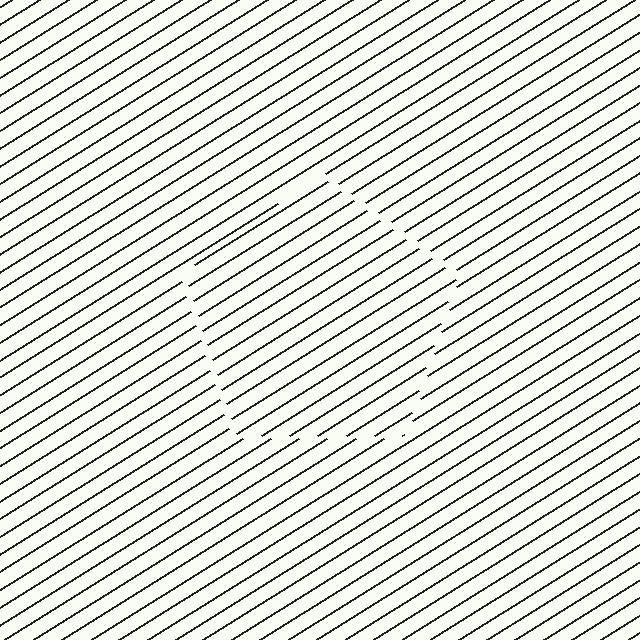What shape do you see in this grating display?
An illusory pentagon. The interior of the shape contains the same grating, shifted by half a period — the contour is defined by the phase discontinuity where line-ends from the inner and outer gratings abut.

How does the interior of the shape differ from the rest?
The interior of the shape contains the same grating, shifted by half a period — the contour is defined by the phase discontinuity where line-ends from the inner and outer gratings abut.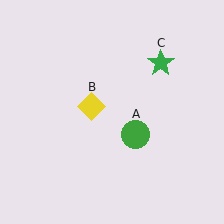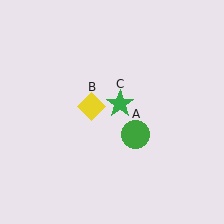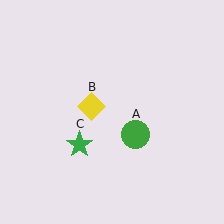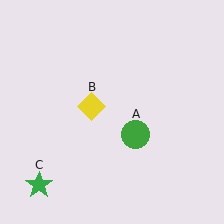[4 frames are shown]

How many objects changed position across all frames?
1 object changed position: green star (object C).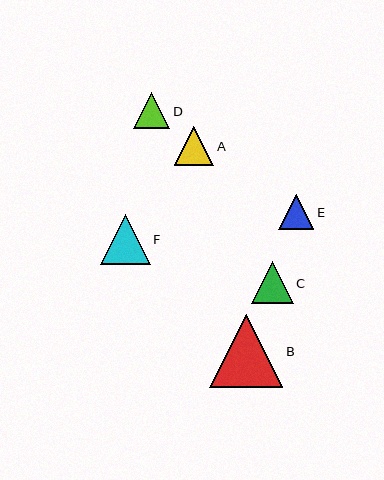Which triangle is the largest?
Triangle B is the largest with a size of approximately 73 pixels.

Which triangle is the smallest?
Triangle E is the smallest with a size of approximately 35 pixels.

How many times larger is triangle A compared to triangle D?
Triangle A is approximately 1.1 times the size of triangle D.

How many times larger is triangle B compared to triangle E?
Triangle B is approximately 2.1 times the size of triangle E.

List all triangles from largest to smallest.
From largest to smallest: B, F, C, A, D, E.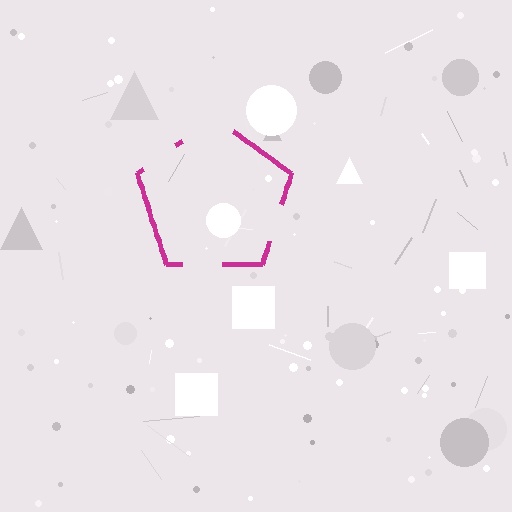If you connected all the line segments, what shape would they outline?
They would outline a pentagon.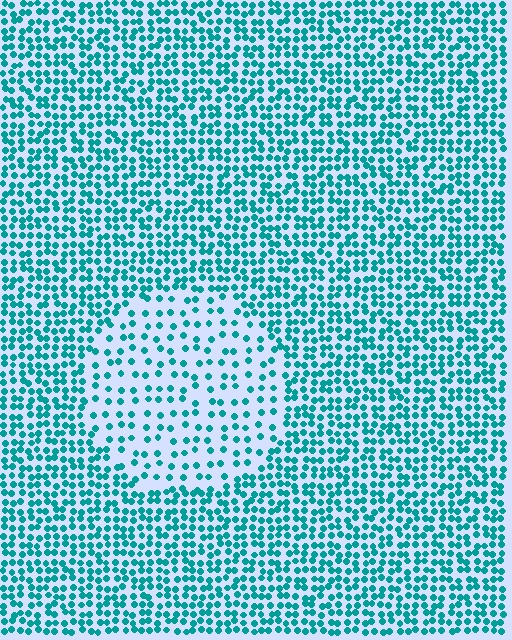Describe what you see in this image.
The image contains small teal elements arranged at two different densities. A circle-shaped region is visible where the elements are less densely packed than the surrounding area.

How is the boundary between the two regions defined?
The boundary is defined by a change in element density (approximately 2.2x ratio). All elements are the same color, size, and shape.